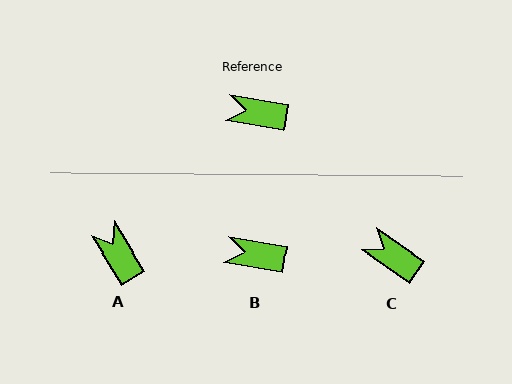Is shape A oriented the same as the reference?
No, it is off by about 49 degrees.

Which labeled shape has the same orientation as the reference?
B.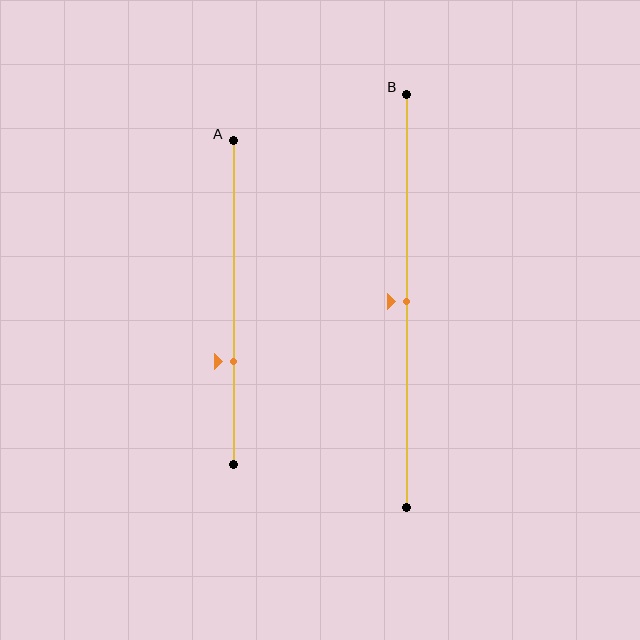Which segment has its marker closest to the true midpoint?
Segment B has its marker closest to the true midpoint.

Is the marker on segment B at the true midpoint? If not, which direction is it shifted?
Yes, the marker on segment B is at the true midpoint.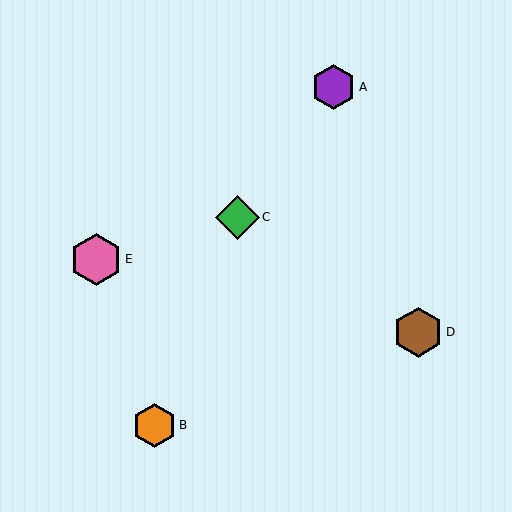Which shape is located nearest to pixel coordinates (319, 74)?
The purple hexagon (labeled A) at (333, 87) is nearest to that location.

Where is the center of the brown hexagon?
The center of the brown hexagon is at (418, 332).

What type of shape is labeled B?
Shape B is an orange hexagon.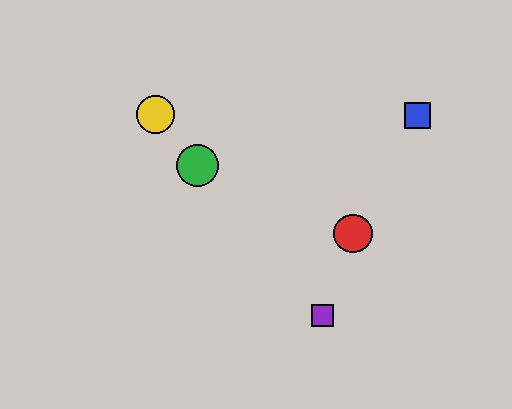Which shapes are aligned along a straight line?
The green circle, the yellow circle, the purple square are aligned along a straight line.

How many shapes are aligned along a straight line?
3 shapes (the green circle, the yellow circle, the purple square) are aligned along a straight line.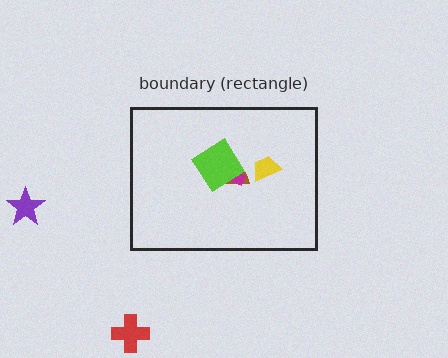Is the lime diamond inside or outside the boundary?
Inside.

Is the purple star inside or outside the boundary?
Outside.